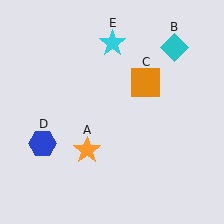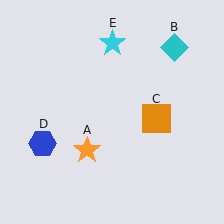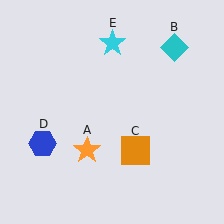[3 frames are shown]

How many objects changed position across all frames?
1 object changed position: orange square (object C).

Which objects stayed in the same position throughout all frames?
Orange star (object A) and cyan diamond (object B) and blue hexagon (object D) and cyan star (object E) remained stationary.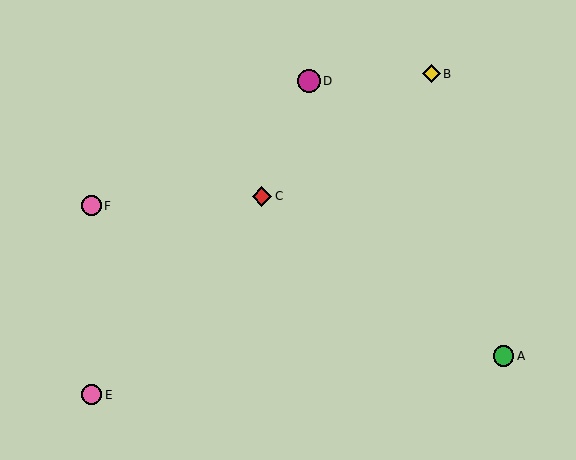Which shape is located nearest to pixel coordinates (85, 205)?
The pink circle (labeled F) at (92, 206) is nearest to that location.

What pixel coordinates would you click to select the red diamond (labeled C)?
Click at (262, 196) to select the red diamond C.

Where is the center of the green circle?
The center of the green circle is at (504, 356).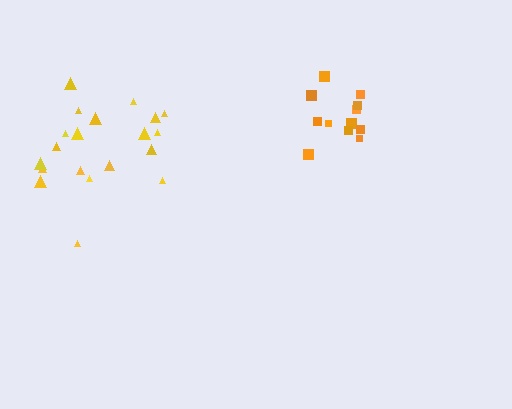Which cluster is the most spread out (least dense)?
Yellow.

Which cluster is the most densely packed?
Orange.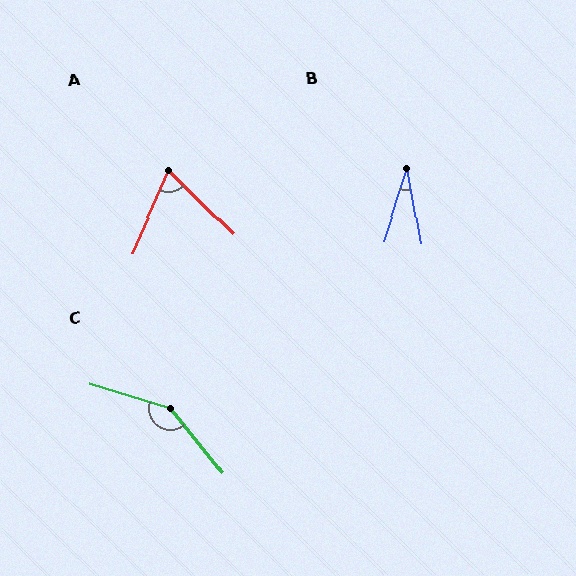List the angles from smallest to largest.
B (28°), A (68°), C (146°).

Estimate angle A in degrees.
Approximately 68 degrees.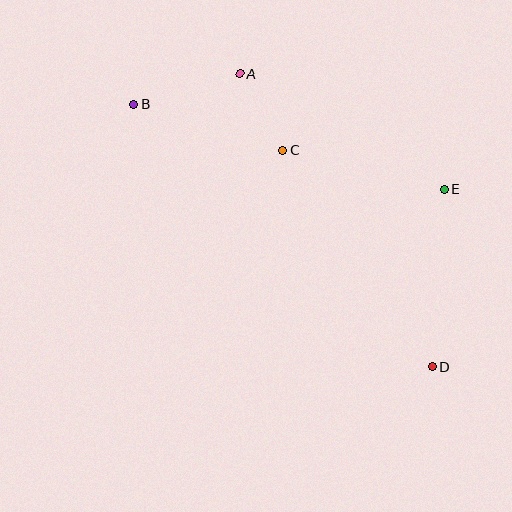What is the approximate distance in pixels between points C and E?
The distance between C and E is approximately 166 pixels.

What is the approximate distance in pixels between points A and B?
The distance between A and B is approximately 110 pixels.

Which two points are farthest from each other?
Points B and D are farthest from each other.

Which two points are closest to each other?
Points A and C are closest to each other.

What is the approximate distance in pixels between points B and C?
The distance between B and C is approximately 156 pixels.